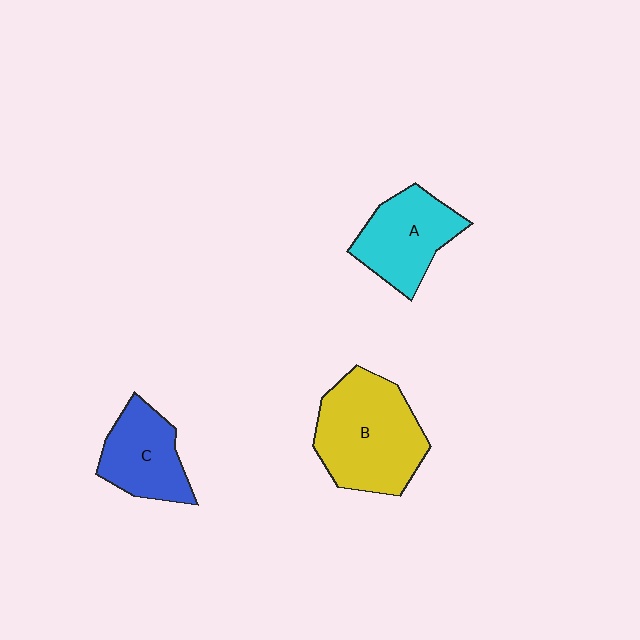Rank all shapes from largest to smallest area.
From largest to smallest: B (yellow), A (cyan), C (blue).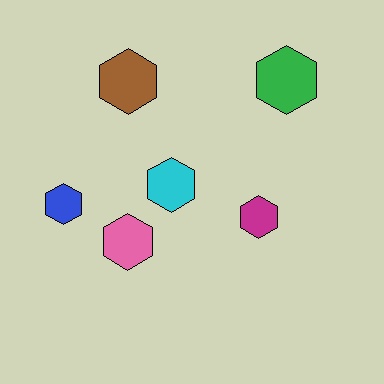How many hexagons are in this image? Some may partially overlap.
There are 6 hexagons.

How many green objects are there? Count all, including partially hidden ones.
There is 1 green object.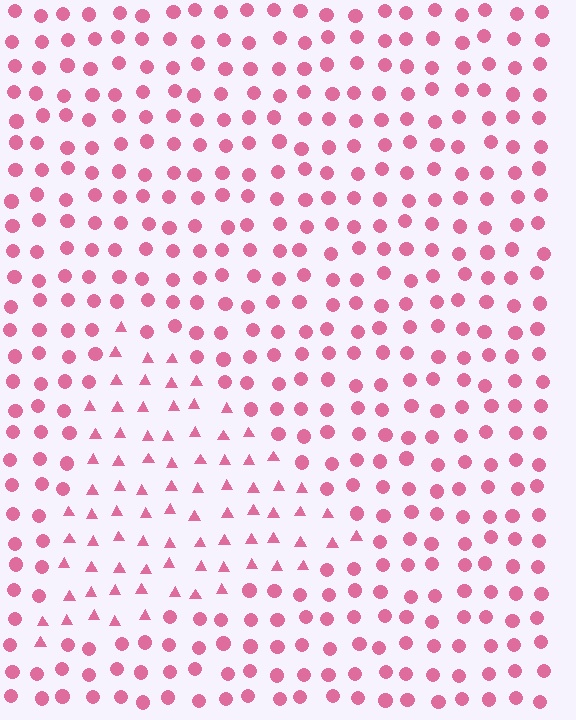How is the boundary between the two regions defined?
The boundary is defined by a change in element shape: triangles inside vs. circles outside. All elements share the same color and spacing.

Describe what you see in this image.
The image is filled with small pink elements arranged in a uniform grid. A triangle-shaped region contains triangles, while the surrounding area contains circles. The boundary is defined purely by the change in element shape.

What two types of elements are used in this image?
The image uses triangles inside the triangle region and circles outside it.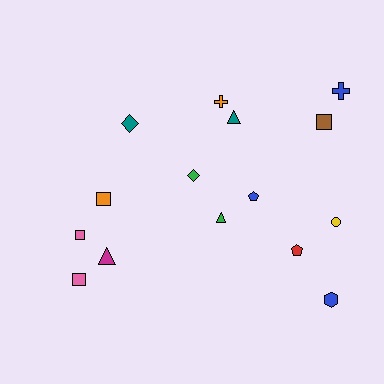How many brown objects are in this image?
There is 1 brown object.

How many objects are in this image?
There are 15 objects.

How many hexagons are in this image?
There is 1 hexagon.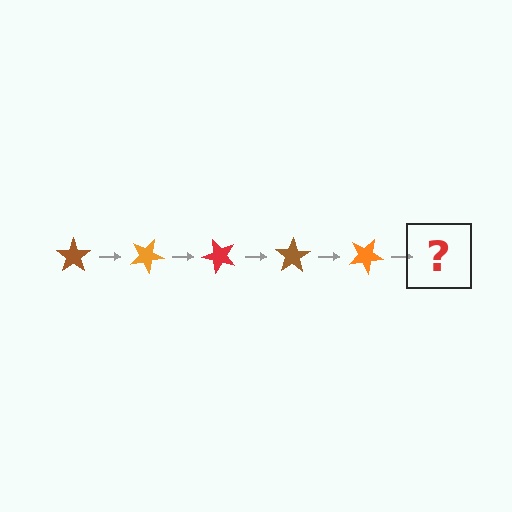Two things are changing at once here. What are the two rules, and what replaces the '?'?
The two rules are that it rotates 25 degrees each step and the color cycles through brown, orange, and red. The '?' should be a red star, rotated 125 degrees from the start.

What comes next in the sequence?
The next element should be a red star, rotated 125 degrees from the start.